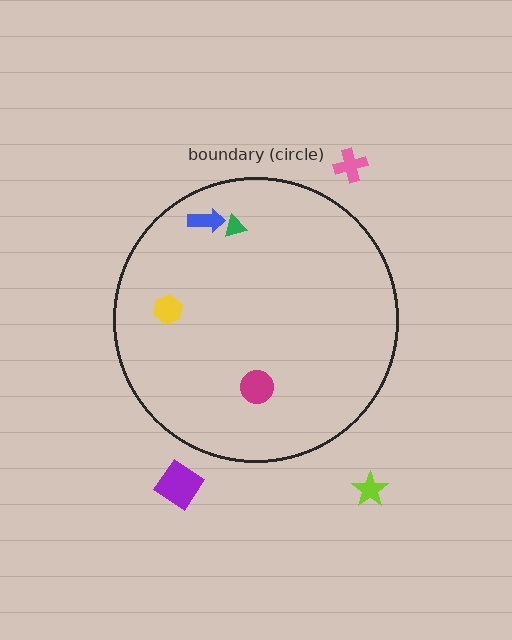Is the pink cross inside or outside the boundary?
Outside.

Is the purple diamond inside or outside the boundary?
Outside.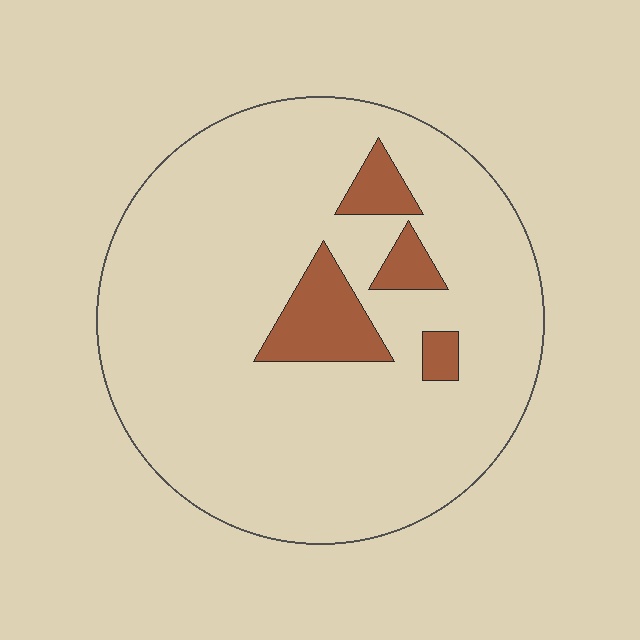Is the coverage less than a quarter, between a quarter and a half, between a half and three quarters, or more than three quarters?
Less than a quarter.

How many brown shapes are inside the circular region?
4.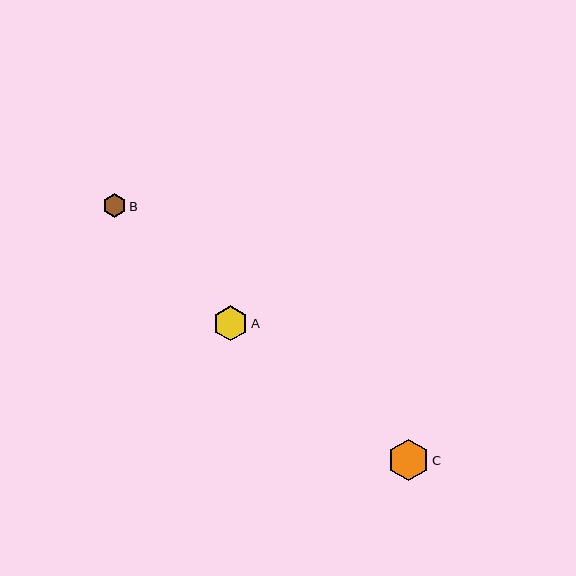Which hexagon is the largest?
Hexagon C is the largest with a size of approximately 41 pixels.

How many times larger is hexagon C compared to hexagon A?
Hexagon C is approximately 1.2 times the size of hexagon A.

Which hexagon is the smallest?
Hexagon B is the smallest with a size of approximately 24 pixels.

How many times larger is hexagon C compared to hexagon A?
Hexagon C is approximately 1.2 times the size of hexagon A.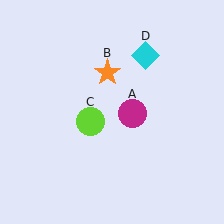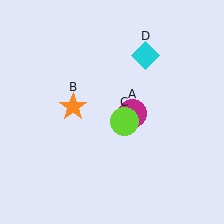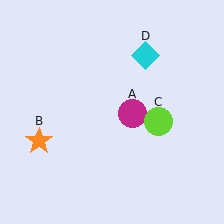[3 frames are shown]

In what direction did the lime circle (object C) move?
The lime circle (object C) moved right.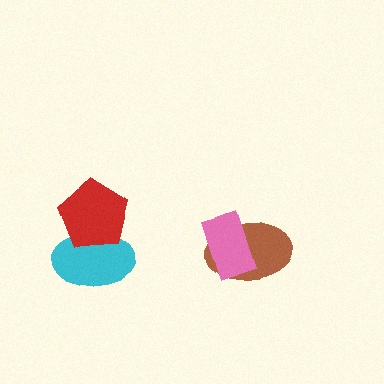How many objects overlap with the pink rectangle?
1 object overlaps with the pink rectangle.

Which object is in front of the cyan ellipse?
The red pentagon is in front of the cyan ellipse.